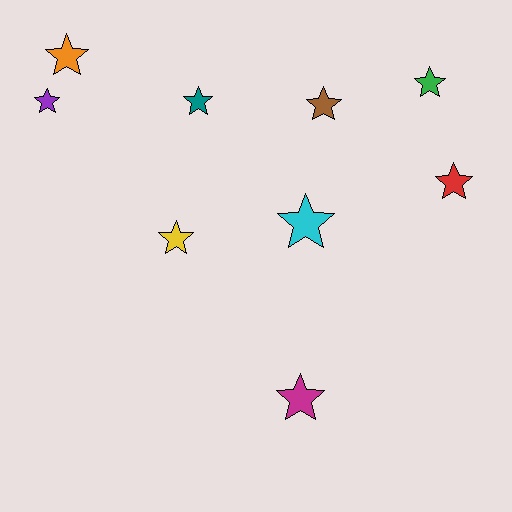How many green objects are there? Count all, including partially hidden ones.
There is 1 green object.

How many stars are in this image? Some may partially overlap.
There are 9 stars.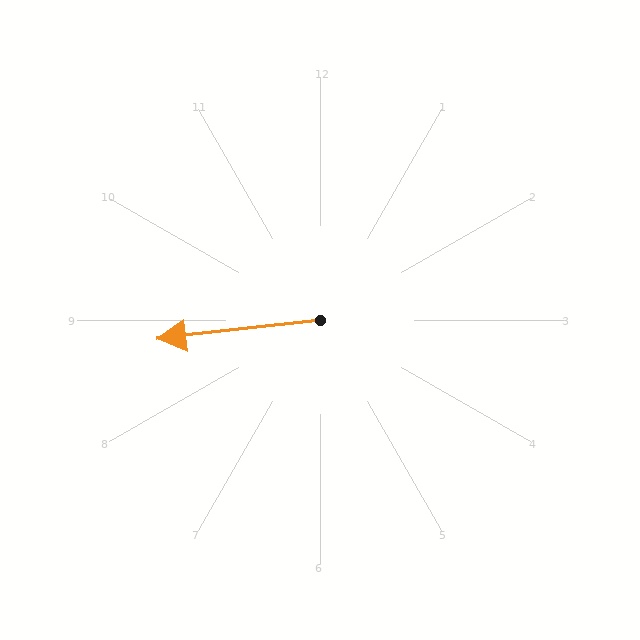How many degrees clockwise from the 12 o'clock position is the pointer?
Approximately 263 degrees.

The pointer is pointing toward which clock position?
Roughly 9 o'clock.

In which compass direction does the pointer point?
West.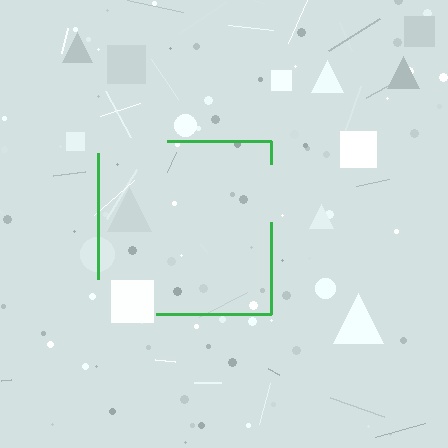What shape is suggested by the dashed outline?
The dashed outline suggests a square.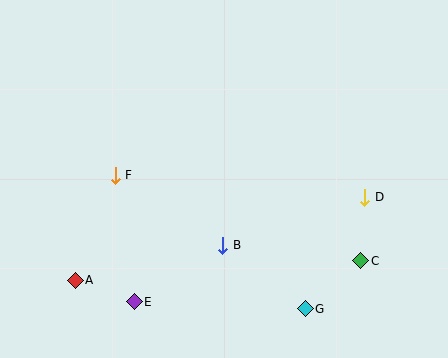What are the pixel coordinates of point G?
Point G is at (305, 309).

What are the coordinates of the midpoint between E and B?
The midpoint between E and B is at (178, 273).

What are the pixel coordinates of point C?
Point C is at (361, 261).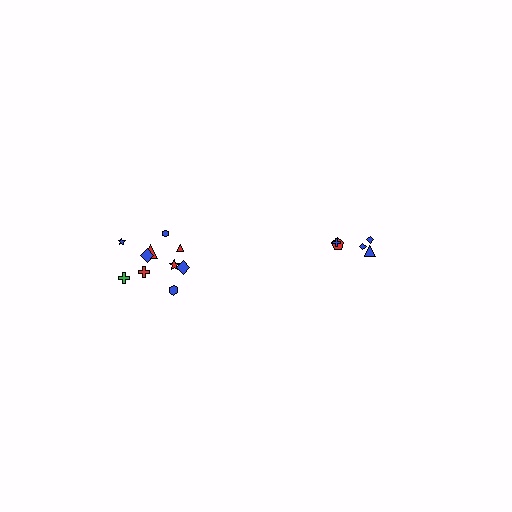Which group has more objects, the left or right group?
The left group.